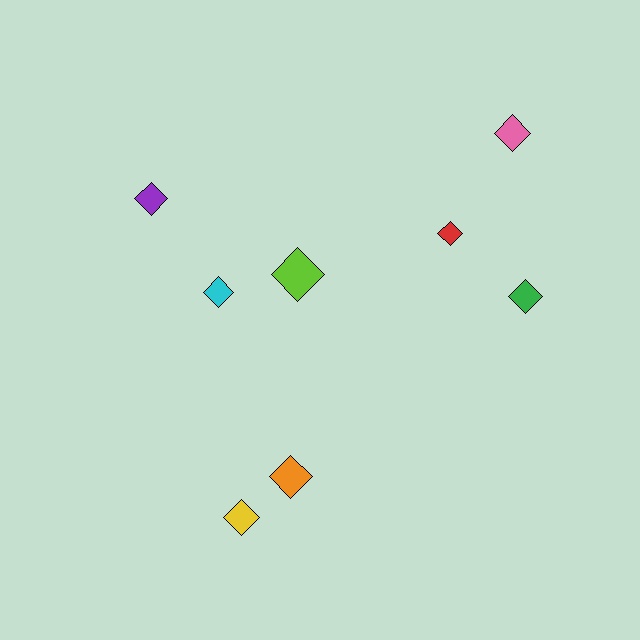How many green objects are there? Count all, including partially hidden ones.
There is 1 green object.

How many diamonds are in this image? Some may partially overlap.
There are 8 diamonds.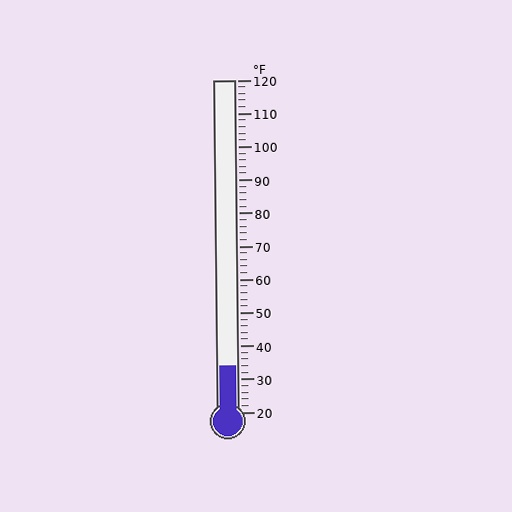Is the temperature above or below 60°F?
The temperature is below 60°F.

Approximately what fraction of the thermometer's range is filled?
The thermometer is filled to approximately 15% of its range.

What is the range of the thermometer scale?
The thermometer scale ranges from 20°F to 120°F.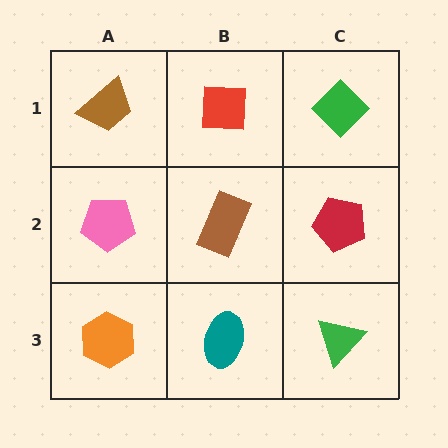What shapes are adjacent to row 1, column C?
A red pentagon (row 2, column C), a red square (row 1, column B).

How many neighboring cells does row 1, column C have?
2.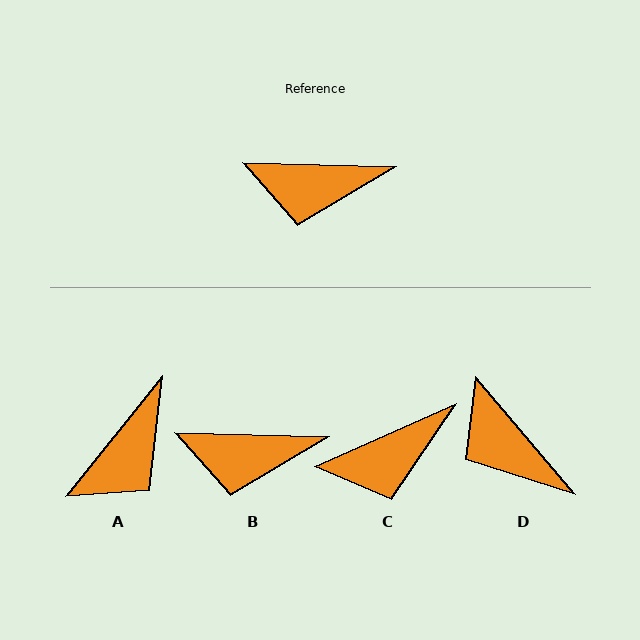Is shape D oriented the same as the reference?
No, it is off by about 48 degrees.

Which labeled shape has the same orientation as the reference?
B.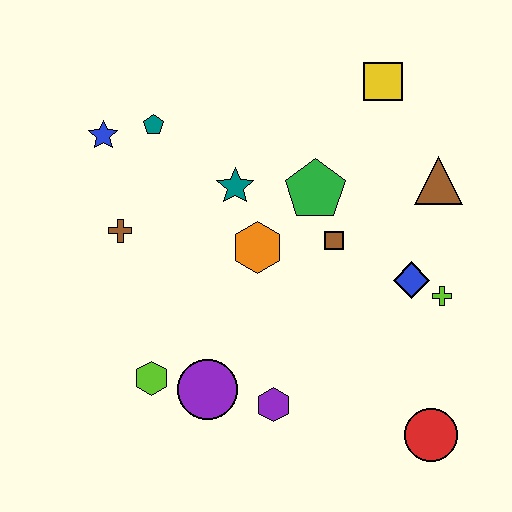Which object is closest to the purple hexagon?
The purple circle is closest to the purple hexagon.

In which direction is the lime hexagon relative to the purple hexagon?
The lime hexagon is to the left of the purple hexagon.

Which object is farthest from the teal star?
The red circle is farthest from the teal star.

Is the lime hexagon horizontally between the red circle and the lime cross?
No